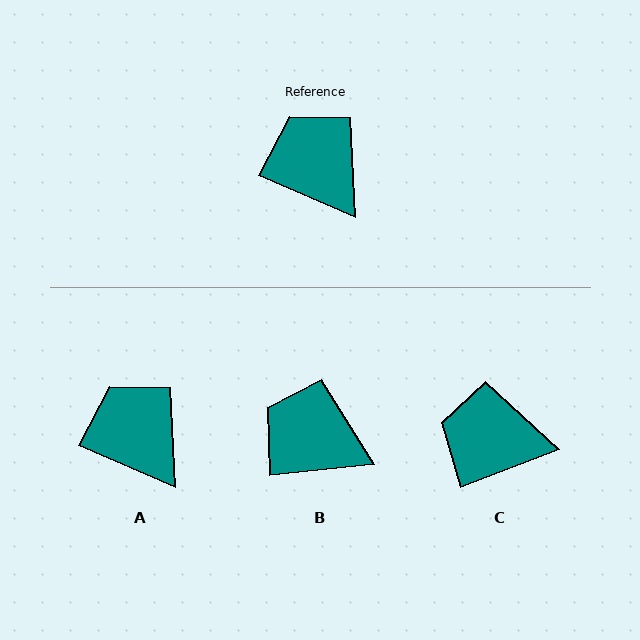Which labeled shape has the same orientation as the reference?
A.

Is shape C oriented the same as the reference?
No, it is off by about 44 degrees.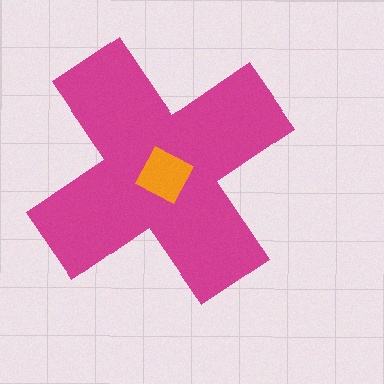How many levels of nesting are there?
2.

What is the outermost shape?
The magenta cross.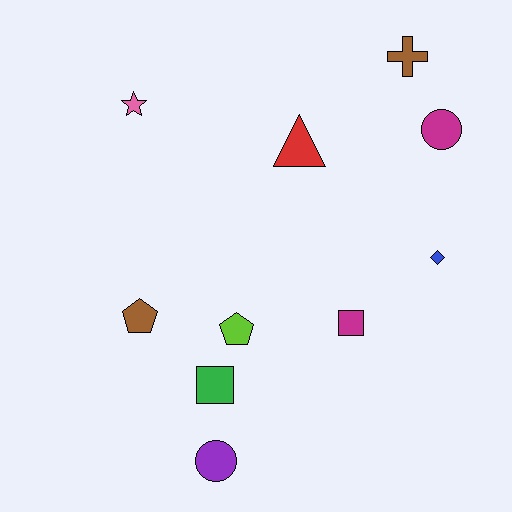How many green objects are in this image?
There is 1 green object.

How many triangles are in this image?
There is 1 triangle.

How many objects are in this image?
There are 10 objects.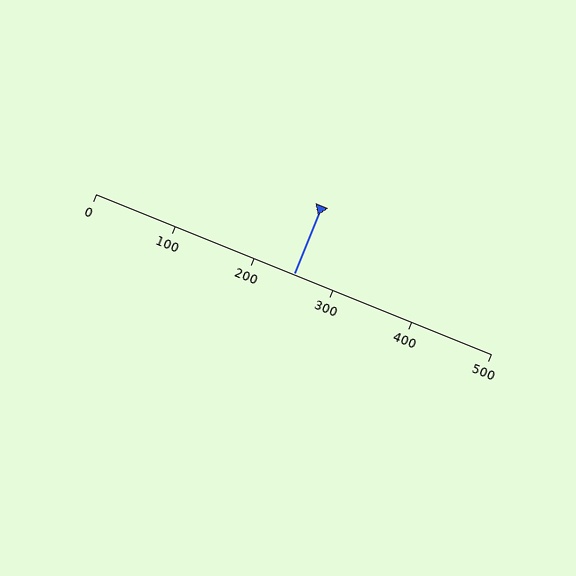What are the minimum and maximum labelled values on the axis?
The axis runs from 0 to 500.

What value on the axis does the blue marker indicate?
The marker indicates approximately 250.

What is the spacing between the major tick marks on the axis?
The major ticks are spaced 100 apart.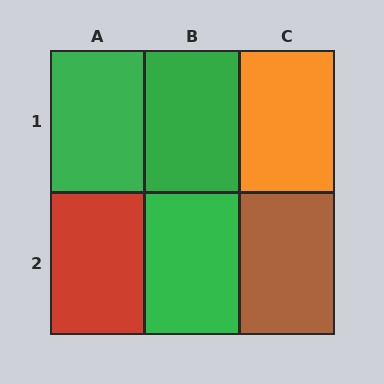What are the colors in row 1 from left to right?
Green, green, orange.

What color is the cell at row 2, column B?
Green.